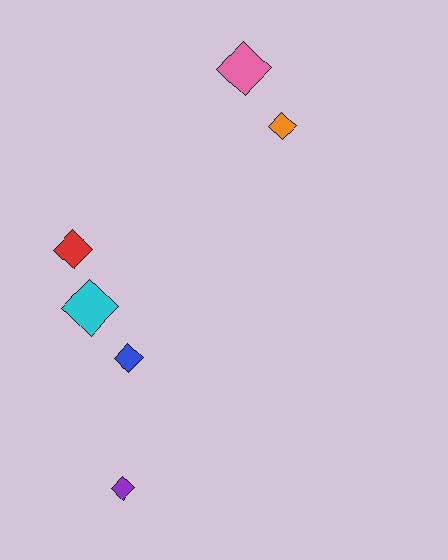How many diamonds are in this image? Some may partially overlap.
There are 6 diamonds.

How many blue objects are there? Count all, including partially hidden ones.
There is 1 blue object.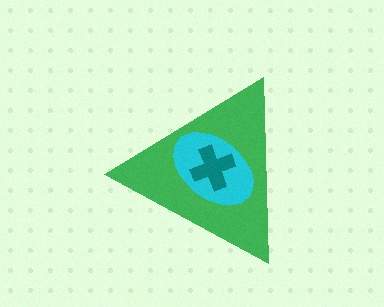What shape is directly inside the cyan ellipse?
The teal cross.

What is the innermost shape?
The teal cross.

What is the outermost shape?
The green triangle.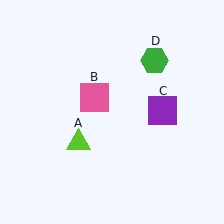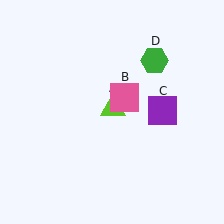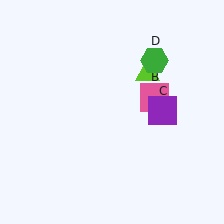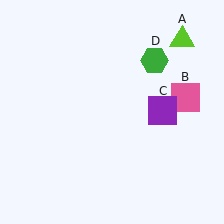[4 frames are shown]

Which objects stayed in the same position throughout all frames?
Purple square (object C) and green hexagon (object D) remained stationary.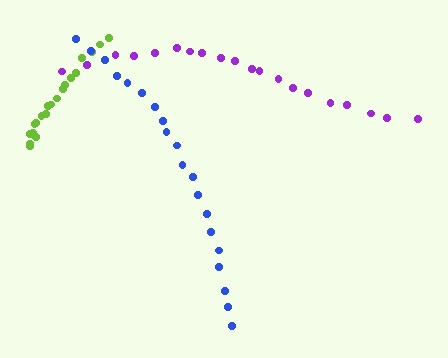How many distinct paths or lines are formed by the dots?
There are 3 distinct paths.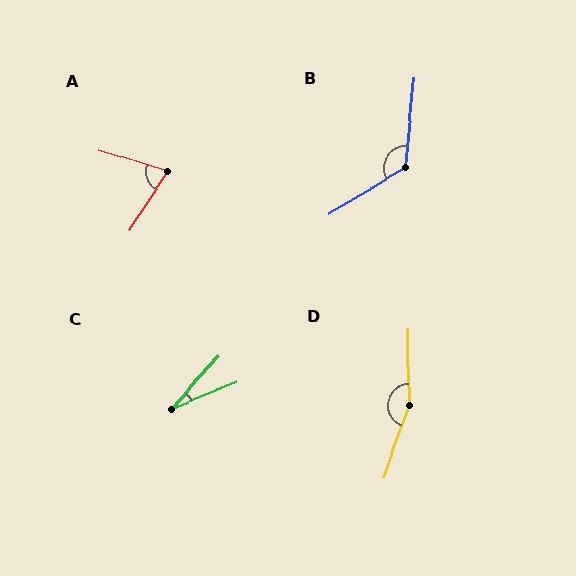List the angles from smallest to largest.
C (25°), A (74°), B (126°), D (159°).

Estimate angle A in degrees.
Approximately 74 degrees.